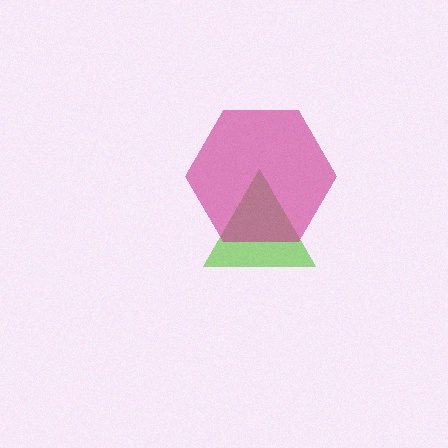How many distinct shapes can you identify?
There are 2 distinct shapes: a lime triangle, a magenta hexagon.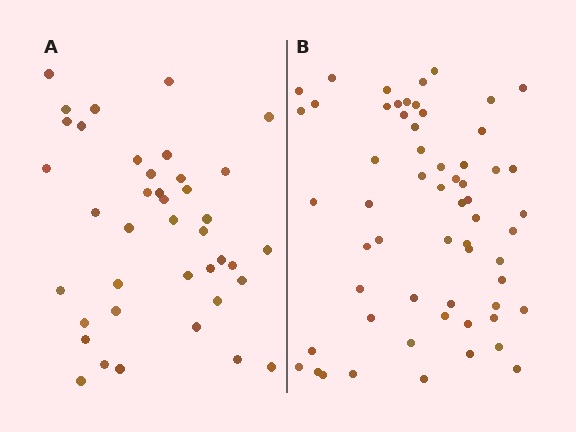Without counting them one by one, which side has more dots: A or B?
Region B (the right region) has more dots.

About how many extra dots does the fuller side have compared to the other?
Region B has approximately 20 more dots than region A.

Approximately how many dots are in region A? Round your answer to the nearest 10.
About 40 dots.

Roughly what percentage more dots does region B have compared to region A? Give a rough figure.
About 50% more.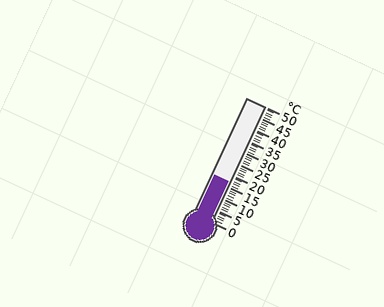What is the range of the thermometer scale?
The thermometer scale ranges from 0°C to 50°C.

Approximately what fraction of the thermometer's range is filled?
The thermometer is filled to approximately 35% of its range.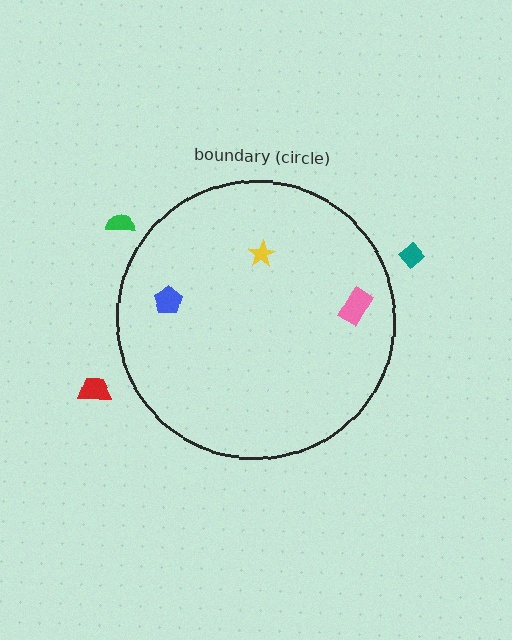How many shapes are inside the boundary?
3 inside, 3 outside.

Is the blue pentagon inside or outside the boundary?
Inside.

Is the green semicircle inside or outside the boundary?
Outside.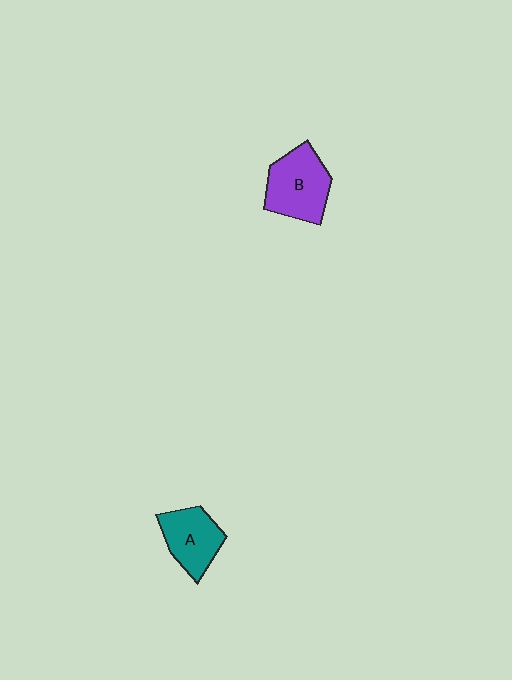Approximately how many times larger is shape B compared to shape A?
Approximately 1.2 times.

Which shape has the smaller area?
Shape A (teal).